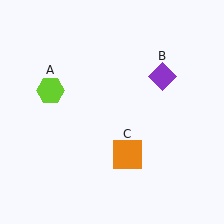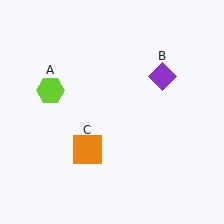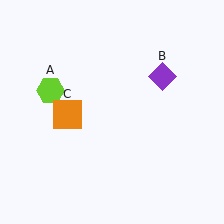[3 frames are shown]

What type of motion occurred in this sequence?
The orange square (object C) rotated clockwise around the center of the scene.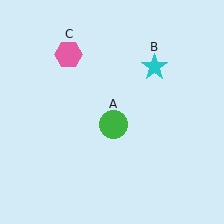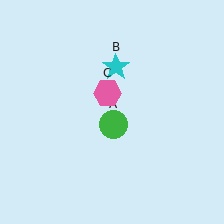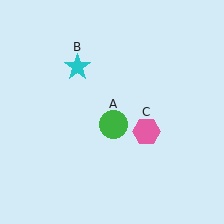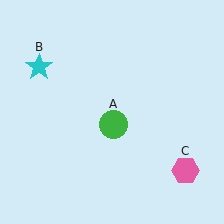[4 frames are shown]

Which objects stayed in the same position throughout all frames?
Green circle (object A) remained stationary.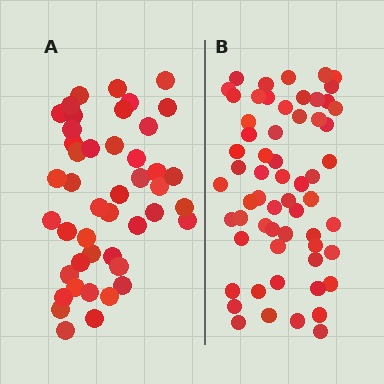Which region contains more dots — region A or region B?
Region B (the right region) has more dots.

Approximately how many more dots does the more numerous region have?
Region B has approximately 15 more dots than region A.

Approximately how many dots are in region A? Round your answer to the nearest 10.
About 40 dots. (The exact count is 45, which rounds to 40.)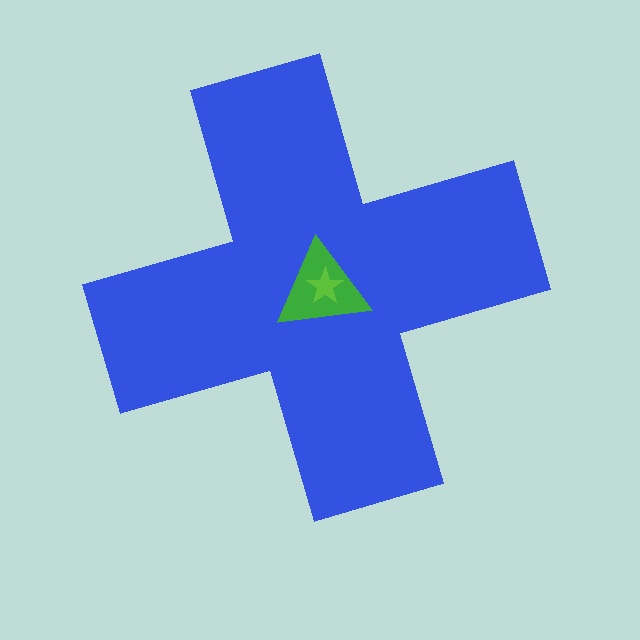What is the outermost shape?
The blue cross.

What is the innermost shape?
The lime star.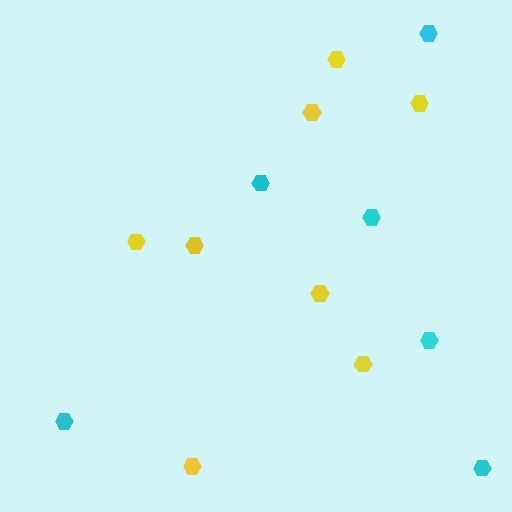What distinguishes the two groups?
There are 2 groups: one group of yellow hexagons (8) and one group of cyan hexagons (6).